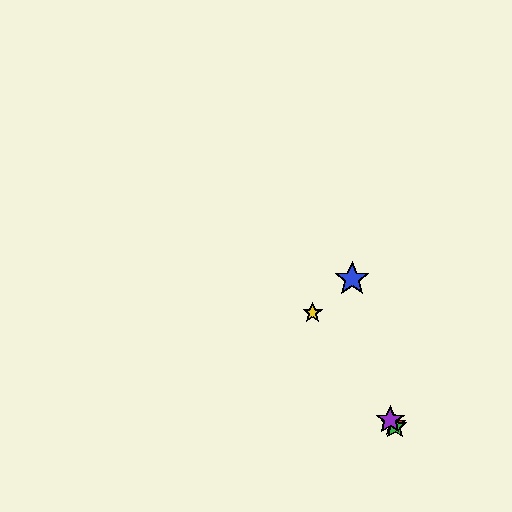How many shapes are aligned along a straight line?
4 shapes (the red star, the green star, the yellow star, the purple star) are aligned along a straight line.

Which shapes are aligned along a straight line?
The red star, the green star, the yellow star, the purple star are aligned along a straight line.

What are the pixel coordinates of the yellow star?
The yellow star is at (313, 313).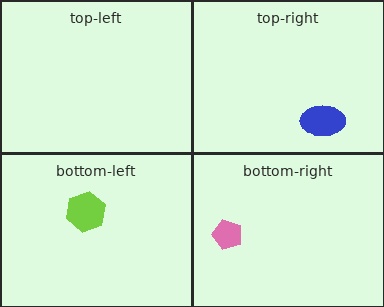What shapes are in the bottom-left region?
The lime hexagon.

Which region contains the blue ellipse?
The top-right region.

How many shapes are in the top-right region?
1.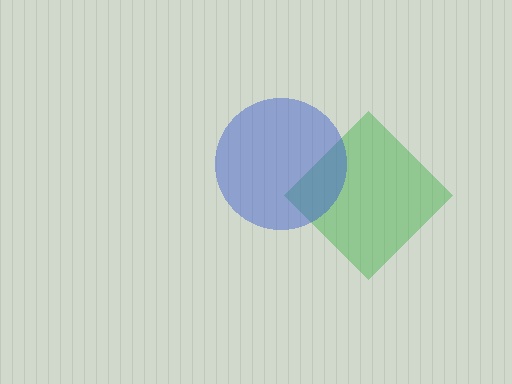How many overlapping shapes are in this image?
There are 2 overlapping shapes in the image.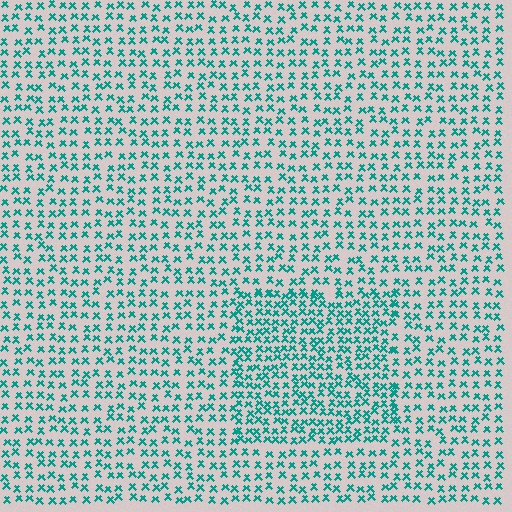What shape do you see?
I see a rectangle.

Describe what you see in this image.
The image contains small teal elements arranged at two different densities. A rectangle-shaped region is visible where the elements are more densely packed than the surrounding area.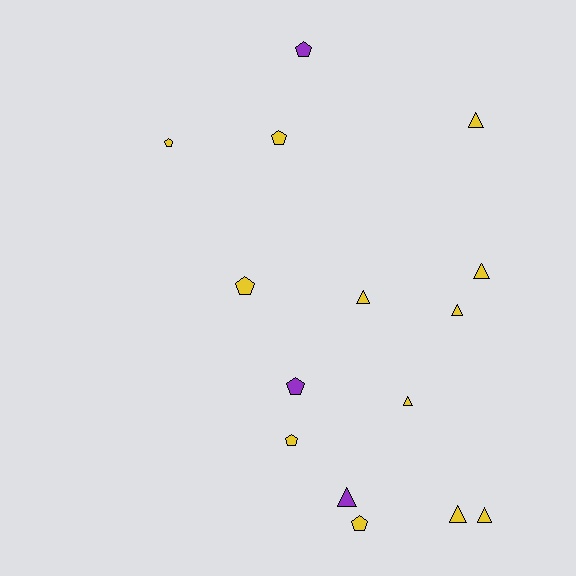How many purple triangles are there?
There is 1 purple triangle.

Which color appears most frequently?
Yellow, with 12 objects.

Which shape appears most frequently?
Triangle, with 8 objects.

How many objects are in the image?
There are 15 objects.